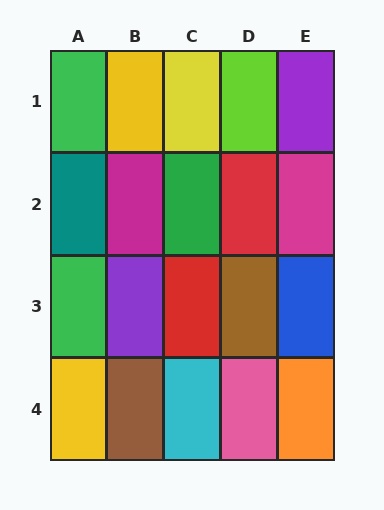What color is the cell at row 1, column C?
Yellow.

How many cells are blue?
1 cell is blue.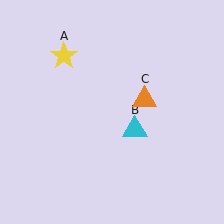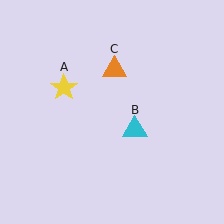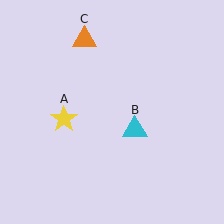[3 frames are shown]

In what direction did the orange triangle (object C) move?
The orange triangle (object C) moved up and to the left.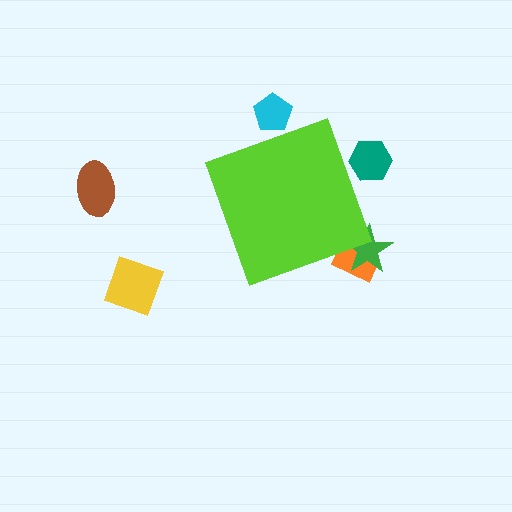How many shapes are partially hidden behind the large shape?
4 shapes are partially hidden.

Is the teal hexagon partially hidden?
Yes, the teal hexagon is partially hidden behind the lime diamond.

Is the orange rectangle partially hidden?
Yes, the orange rectangle is partially hidden behind the lime diamond.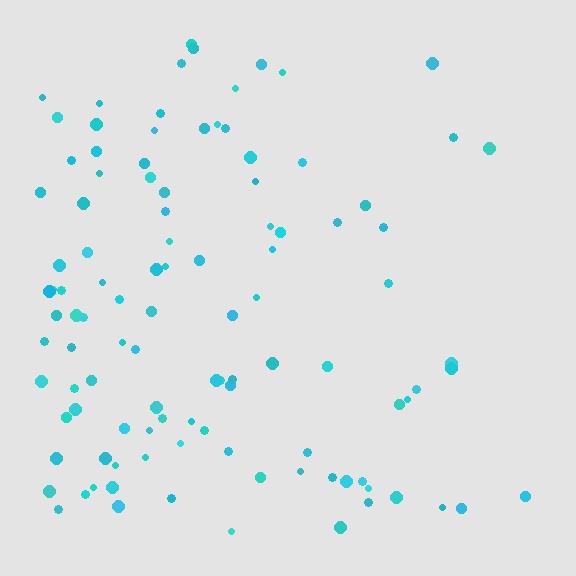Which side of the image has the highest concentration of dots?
The left.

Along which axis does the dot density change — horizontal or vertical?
Horizontal.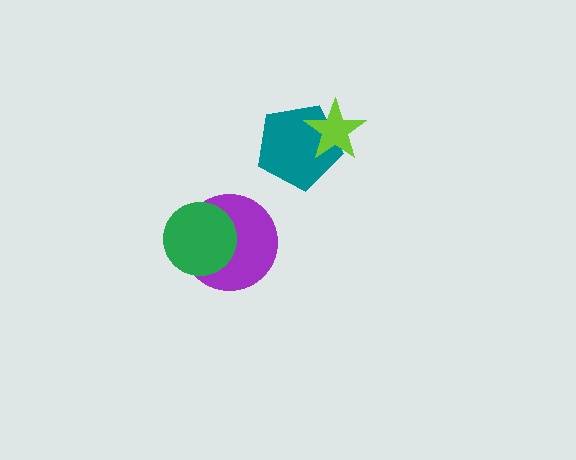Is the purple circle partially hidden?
Yes, it is partially covered by another shape.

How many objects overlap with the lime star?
1 object overlaps with the lime star.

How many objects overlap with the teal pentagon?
1 object overlaps with the teal pentagon.